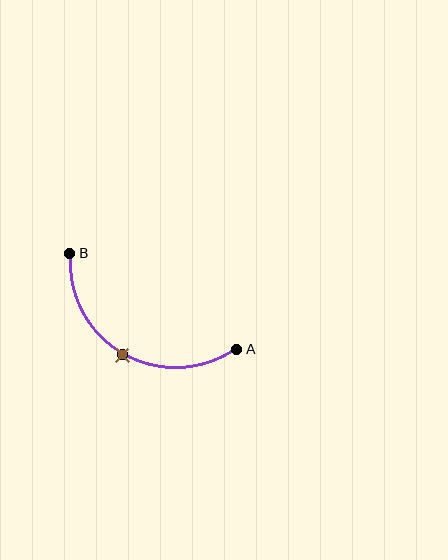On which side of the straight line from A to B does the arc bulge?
The arc bulges below the straight line connecting A and B.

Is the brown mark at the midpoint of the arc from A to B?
Yes. The brown mark lies on the arc at equal arc-length from both A and B — it is the arc midpoint.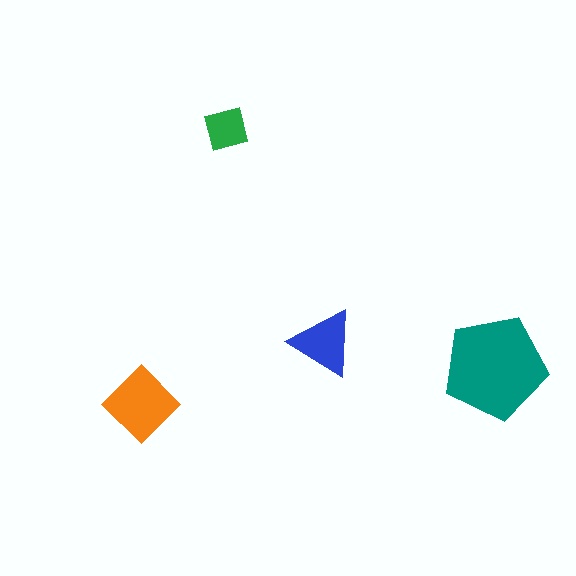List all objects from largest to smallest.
The teal pentagon, the orange diamond, the blue triangle, the green square.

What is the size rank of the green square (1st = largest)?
4th.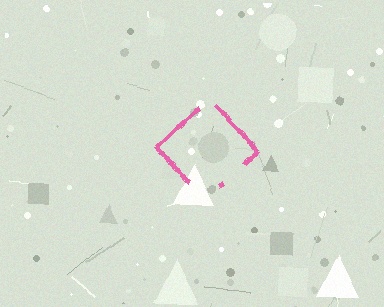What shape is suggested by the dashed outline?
The dashed outline suggests a diamond.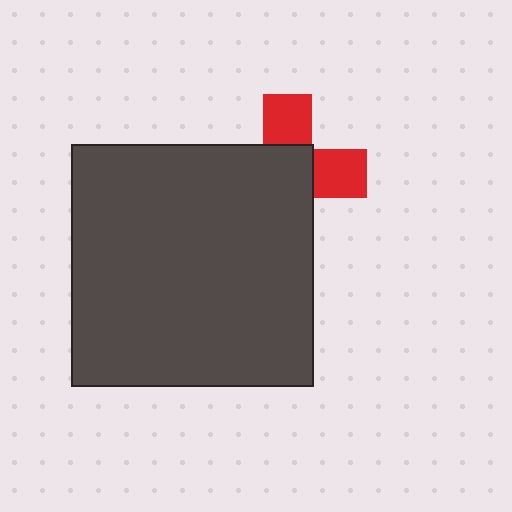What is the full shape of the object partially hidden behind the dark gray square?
The partially hidden object is a red cross.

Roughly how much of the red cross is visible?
A small part of it is visible (roughly 38%).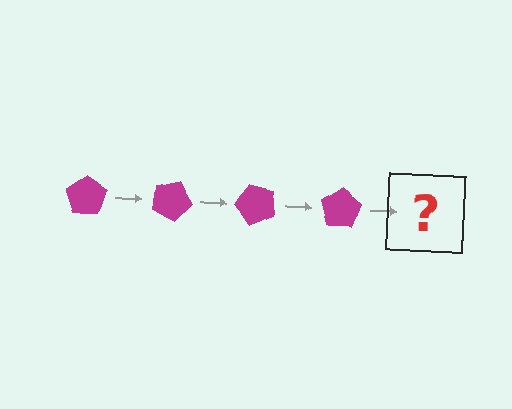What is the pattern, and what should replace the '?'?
The pattern is that the pentagon rotates 25 degrees each step. The '?' should be a magenta pentagon rotated 100 degrees.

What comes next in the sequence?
The next element should be a magenta pentagon rotated 100 degrees.